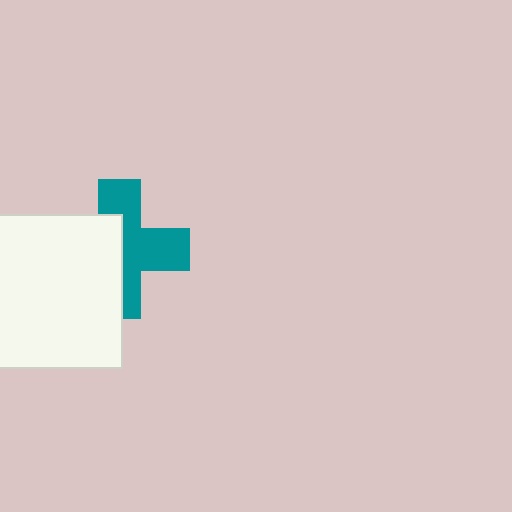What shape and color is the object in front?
The object in front is a white square.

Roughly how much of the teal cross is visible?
About half of it is visible (roughly 53%).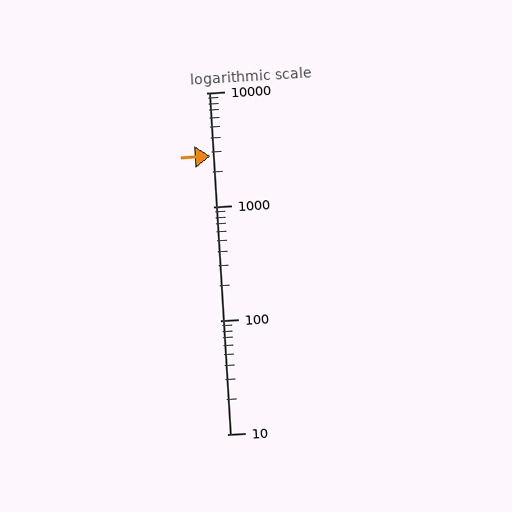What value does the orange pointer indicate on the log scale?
The pointer indicates approximately 2800.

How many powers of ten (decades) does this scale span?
The scale spans 3 decades, from 10 to 10000.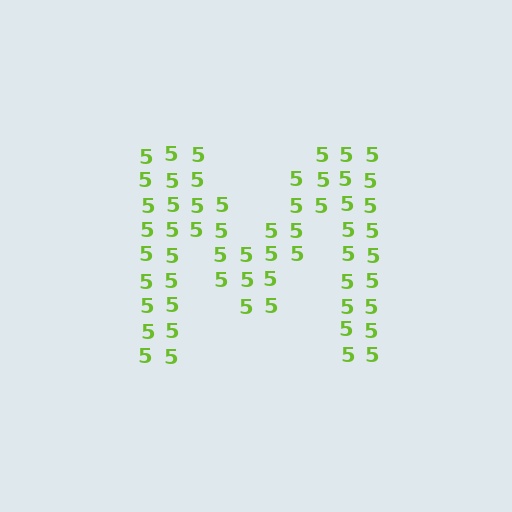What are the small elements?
The small elements are digit 5's.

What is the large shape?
The large shape is the letter M.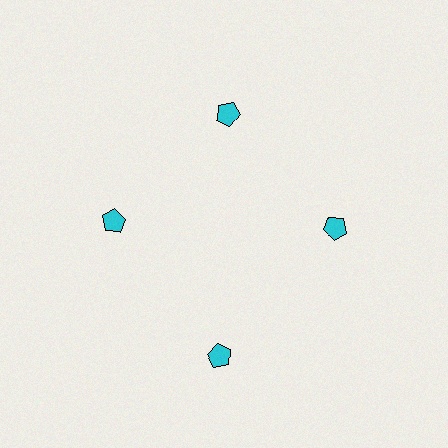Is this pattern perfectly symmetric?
No. The 4 cyan pentagons are arranged in a ring, but one element near the 6 o'clock position is pushed outward from the center, breaking the 4-fold rotational symmetry.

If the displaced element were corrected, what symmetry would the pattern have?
It would have 4-fold rotational symmetry — the pattern would map onto itself every 90 degrees.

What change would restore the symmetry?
The symmetry would be restored by moving it inward, back onto the ring so that all 4 pentagons sit at equal angles and equal distance from the center.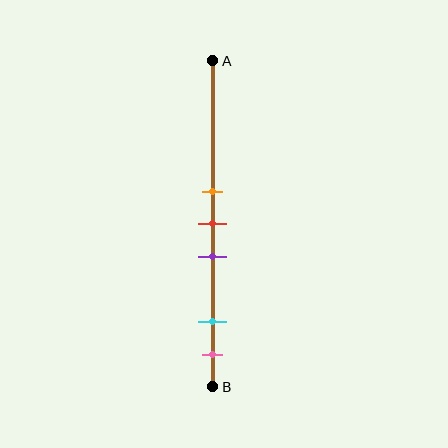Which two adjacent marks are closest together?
The orange and red marks are the closest adjacent pair.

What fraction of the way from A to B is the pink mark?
The pink mark is approximately 90% (0.9) of the way from A to B.